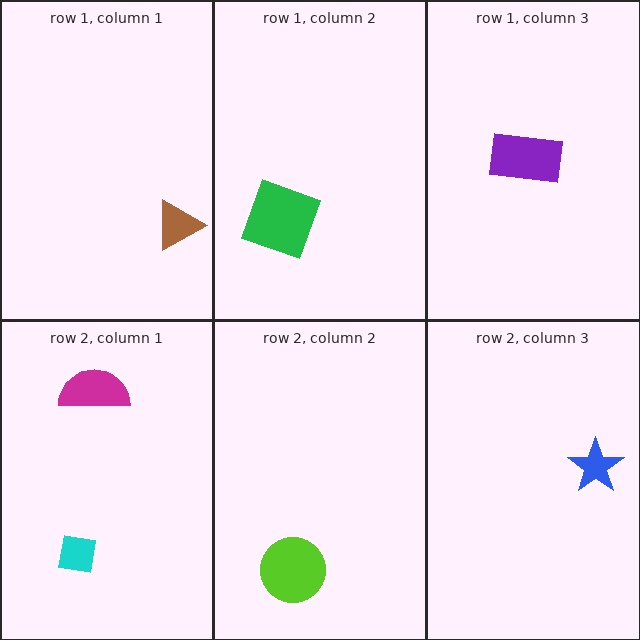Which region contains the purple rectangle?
The row 1, column 3 region.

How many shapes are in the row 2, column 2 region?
1.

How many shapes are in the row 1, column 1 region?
1.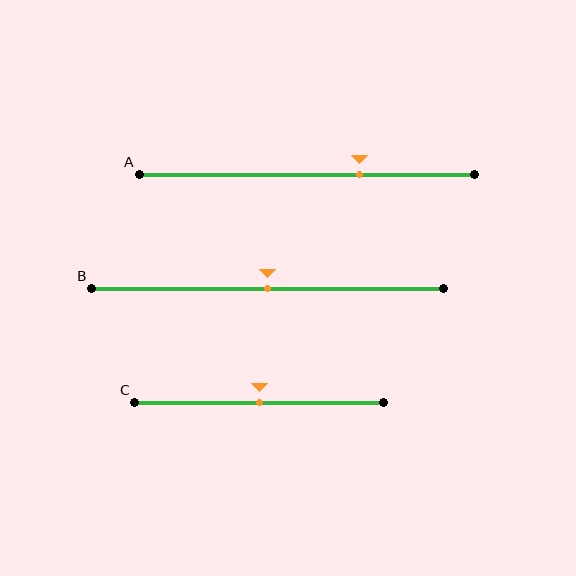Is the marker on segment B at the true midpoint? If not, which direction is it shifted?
Yes, the marker on segment B is at the true midpoint.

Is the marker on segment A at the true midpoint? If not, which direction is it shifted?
No, the marker on segment A is shifted to the right by about 16% of the segment length.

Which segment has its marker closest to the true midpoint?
Segment B has its marker closest to the true midpoint.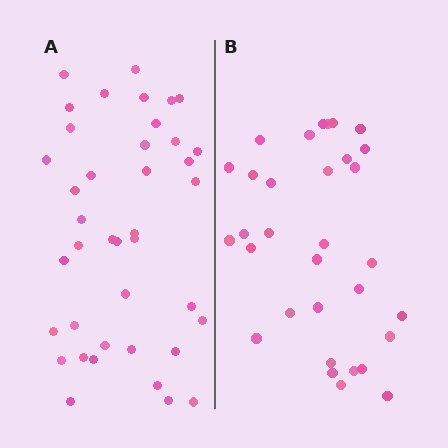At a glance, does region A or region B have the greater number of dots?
Region A (the left region) has more dots.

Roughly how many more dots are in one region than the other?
Region A has roughly 8 or so more dots than region B.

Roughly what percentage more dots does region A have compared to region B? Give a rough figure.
About 25% more.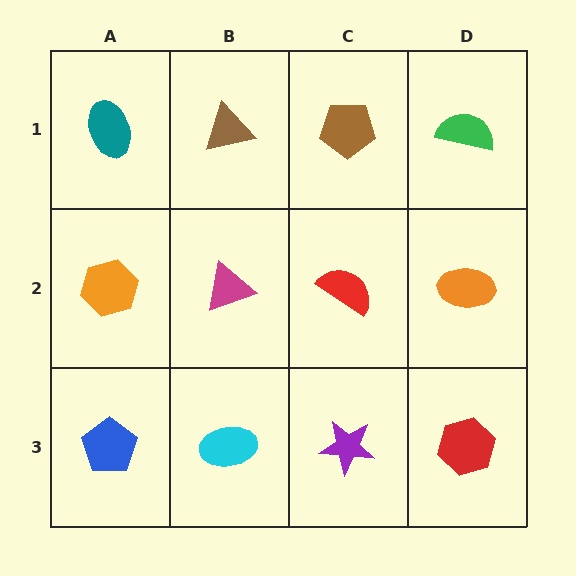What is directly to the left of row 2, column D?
A red semicircle.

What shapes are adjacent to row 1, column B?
A magenta triangle (row 2, column B), a teal ellipse (row 1, column A), a brown pentagon (row 1, column C).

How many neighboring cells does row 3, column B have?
3.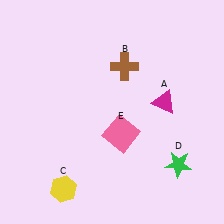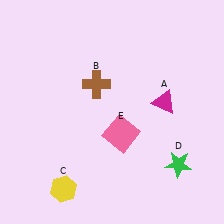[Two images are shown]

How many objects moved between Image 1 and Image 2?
1 object moved between the two images.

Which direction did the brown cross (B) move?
The brown cross (B) moved left.